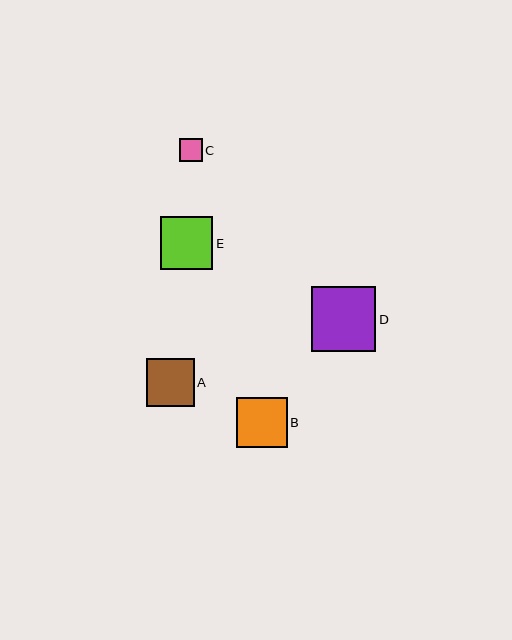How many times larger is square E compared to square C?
Square E is approximately 2.3 times the size of square C.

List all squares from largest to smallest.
From largest to smallest: D, E, B, A, C.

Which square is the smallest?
Square C is the smallest with a size of approximately 23 pixels.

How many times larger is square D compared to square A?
Square D is approximately 1.3 times the size of square A.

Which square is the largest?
Square D is the largest with a size of approximately 64 pixels.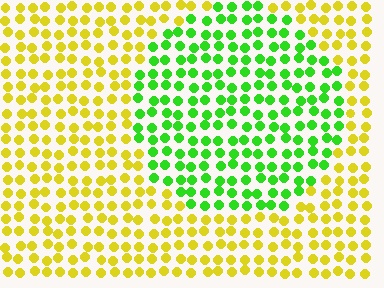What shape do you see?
I see a circle.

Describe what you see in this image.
The image is filled with small yellow elements in a uniform arrangement. A circle-shaped region is visible where the elements are tinted to a slightly different hue, forming a subtle color boundary.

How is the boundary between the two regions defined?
The boundary is defined purely by a slight shift in hue (about 59 degrees). Spacing, size, and orientation are identical on both sides.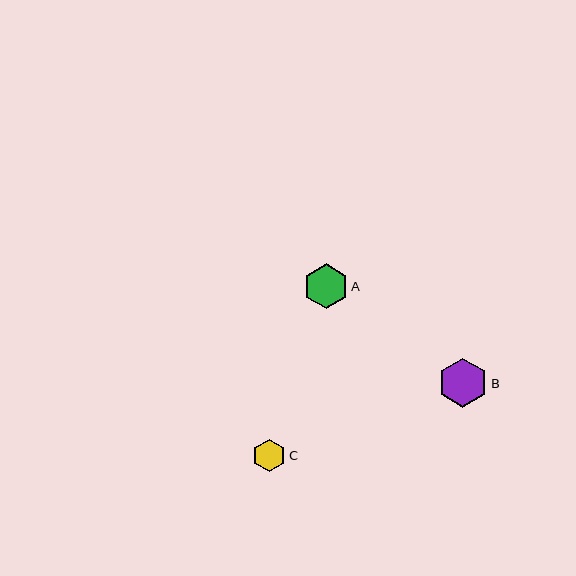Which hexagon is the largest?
Hexagon B is the largest with a size of approximately 49 pixels.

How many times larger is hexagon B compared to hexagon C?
Hexagon B is approximately 1.5 times the size of hexagon C.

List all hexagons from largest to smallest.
From largest to smallest: B, A, C.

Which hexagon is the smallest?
Hexagon C is the smallest with a size of approximately 33 pixels.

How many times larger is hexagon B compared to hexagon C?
Hexagon B is approximately 1.5 times the size of hexagon C.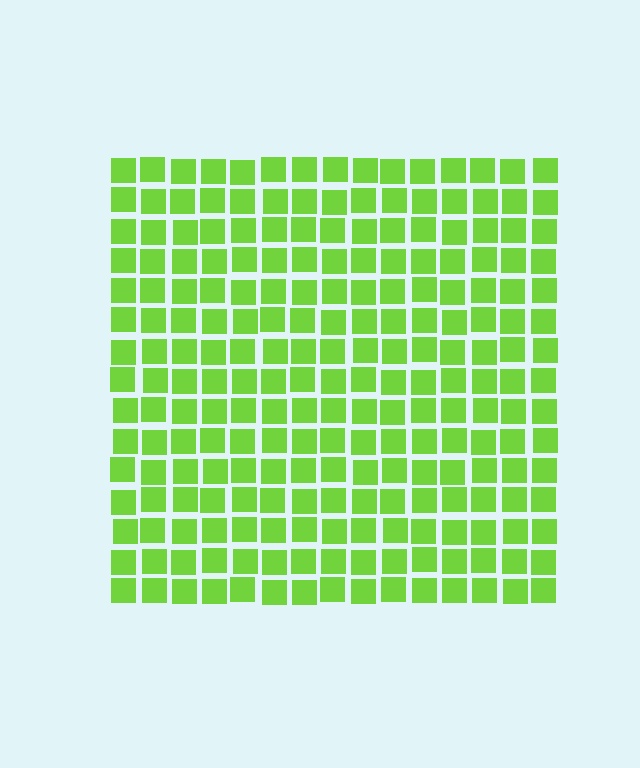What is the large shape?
The large shape is a square.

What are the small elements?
The small elements are squares.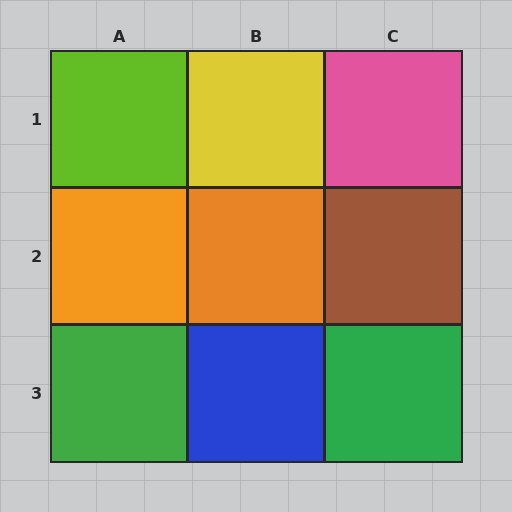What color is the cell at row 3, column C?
Green.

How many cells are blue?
1 cell is blue.